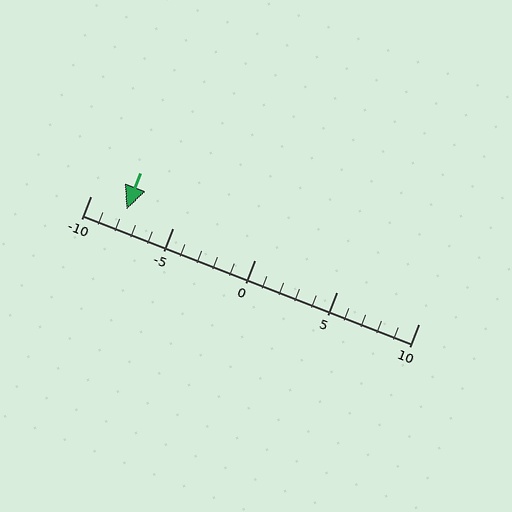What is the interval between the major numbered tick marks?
The major tick marks are spaced 5 units apart.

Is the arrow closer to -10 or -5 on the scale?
The arrow is closer to -10.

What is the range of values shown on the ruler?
The ruler shows values from -10 to 10.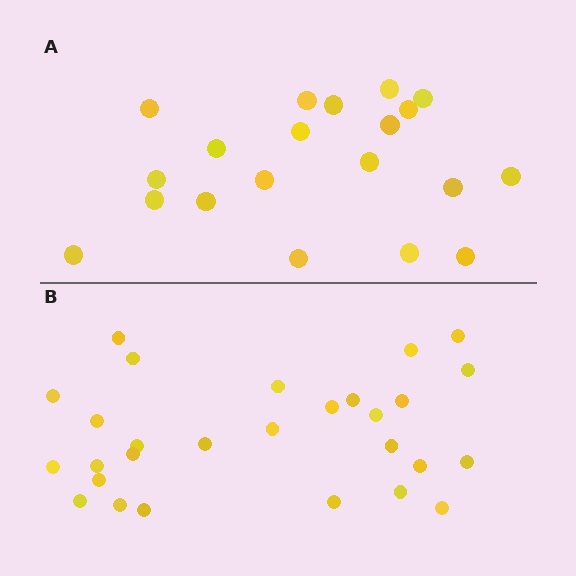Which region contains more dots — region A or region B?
Region B (the bottom region) has more dots.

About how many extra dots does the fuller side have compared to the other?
Region B has roughly 8 or so more dots than region A.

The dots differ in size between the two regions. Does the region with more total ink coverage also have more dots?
No. Region A has more total ink coverage because its dots are larger, but region B actually contains more individual dots. Total area can be misleading — the number of items is what matters here.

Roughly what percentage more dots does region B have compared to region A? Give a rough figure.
About 40% more.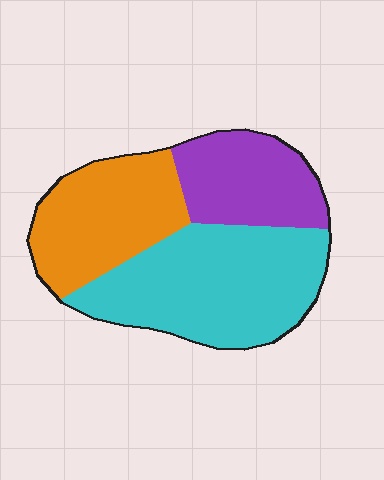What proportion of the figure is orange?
Orange covers 30% of the figure.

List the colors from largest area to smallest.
From largest to smallest: cyan, orange, purple.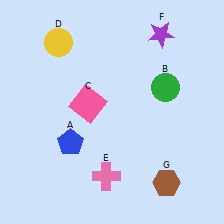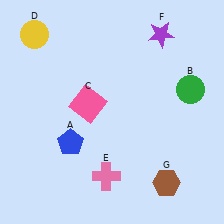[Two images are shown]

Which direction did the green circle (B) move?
The green circle (B) moved right.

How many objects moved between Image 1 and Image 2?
2 objects moved between the two images.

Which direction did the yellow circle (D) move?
The yellow circle (D) moved left.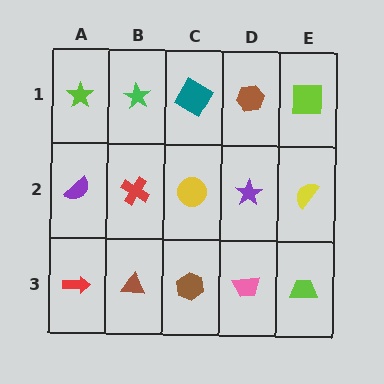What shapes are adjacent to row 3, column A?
A purple semicircle (row 2, column A), a brown triangle (row 3, column B).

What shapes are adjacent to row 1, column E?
A yellow semicircle (row 2, column E), a brown hexagon (row 1, column D).